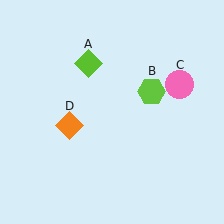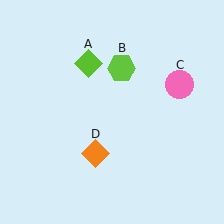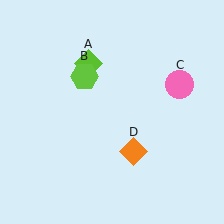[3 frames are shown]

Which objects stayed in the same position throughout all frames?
Lime diamond (object A) and pink circle (object C) remained stationary.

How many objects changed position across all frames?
2 objects changed position: lime hexagon (object B), orange diamond (object D).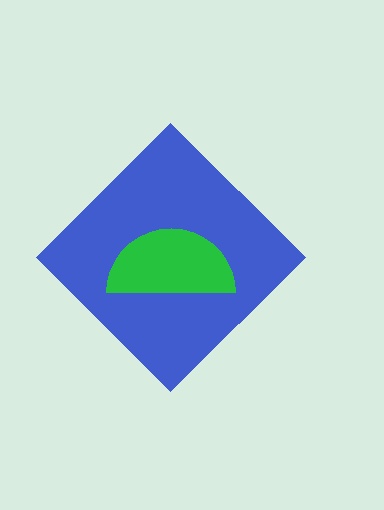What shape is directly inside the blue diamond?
The green semicircle.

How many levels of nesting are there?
2.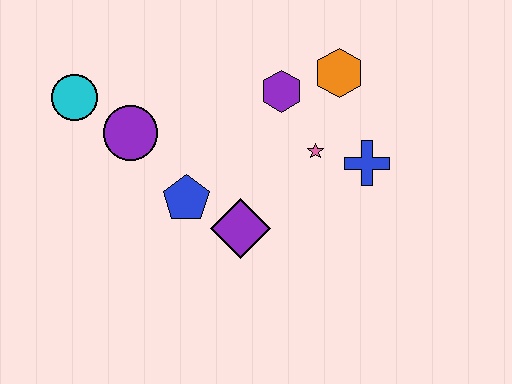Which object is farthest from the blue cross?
The cyan circle is farthest from the blue cross.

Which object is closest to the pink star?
The blue cross is closest to the pink star.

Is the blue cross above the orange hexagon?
No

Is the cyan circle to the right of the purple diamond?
No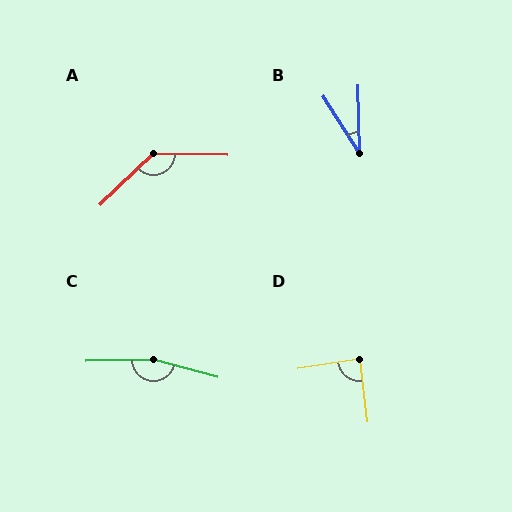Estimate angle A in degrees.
Approximately 135 degrees.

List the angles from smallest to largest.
B (31°), D (88°), A (135°), C (164°).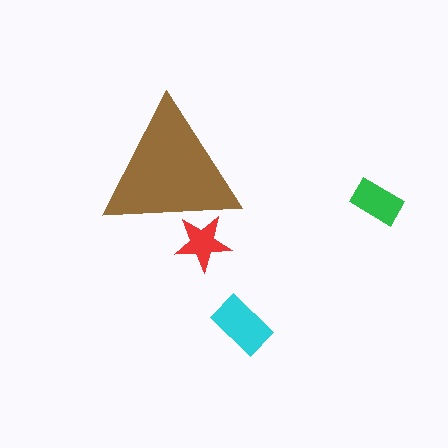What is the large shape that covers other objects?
A brown triangle.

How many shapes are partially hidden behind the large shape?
1 shape is partially hidden.